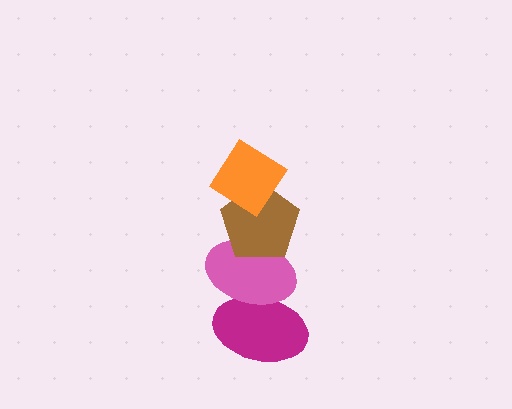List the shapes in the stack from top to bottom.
From top to bottom: the orange diamond, the brown pentagon, the pink ellipse, the magenta ellipse.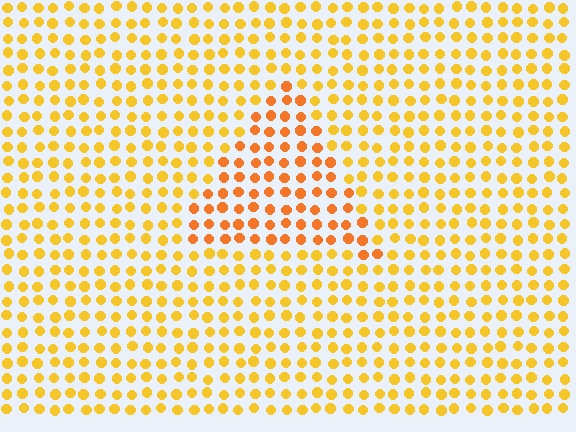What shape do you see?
I see a triangle.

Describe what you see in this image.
The image is filled with small yellow elements in a uniform arrangement. A triangle-shaped region is visible where the elements are tinted to a slightly different hue, forming a subtle color boundary.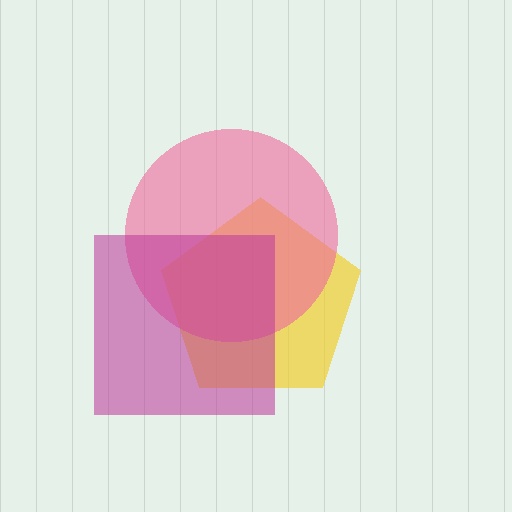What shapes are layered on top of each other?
The layered shapes are: a yellow pentagon, a pink circle, a magenta square.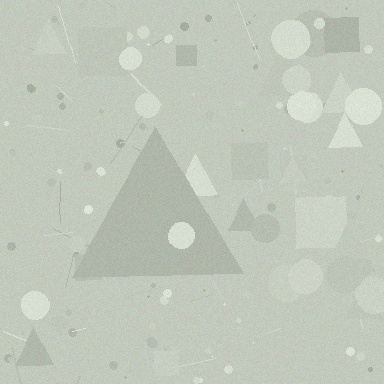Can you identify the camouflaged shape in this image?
The camouflaged shape is a triangle.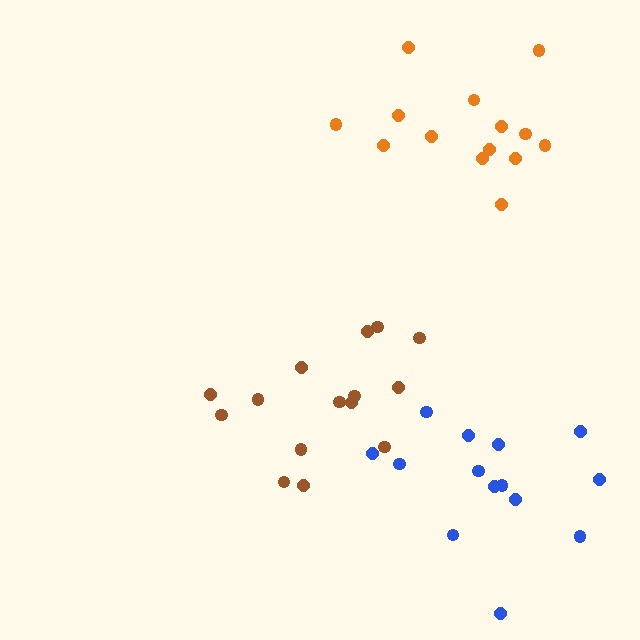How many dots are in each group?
Group 1: 14 dots, Group 2: 14 dots, Group 3: 15 dots (43 total).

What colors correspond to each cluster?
The clusters are colored: orange, blue, brown.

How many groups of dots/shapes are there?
There are 3 groups.